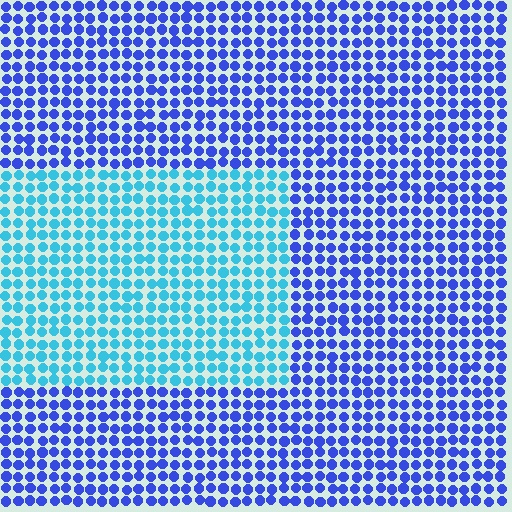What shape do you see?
I see a rectangle.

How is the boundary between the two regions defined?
The boundary is defined purely by a slight shift in hue (about 43 degrees). Spacing, size, and orientation are identical on both sides.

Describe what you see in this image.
The image is filled with small blue elements in a uniform arrangement. A rectangle-shaped region is visible where the elements are tinted to a slightly different hue, forming a subtle color boundary.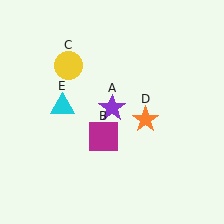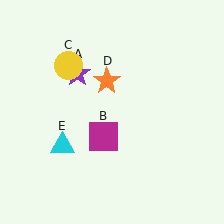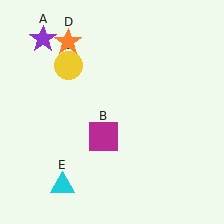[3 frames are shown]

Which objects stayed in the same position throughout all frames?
Magenta square (object B) and yellow circle (object C) remained stationary.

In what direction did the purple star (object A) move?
The purple star (object A) moved up and to the left.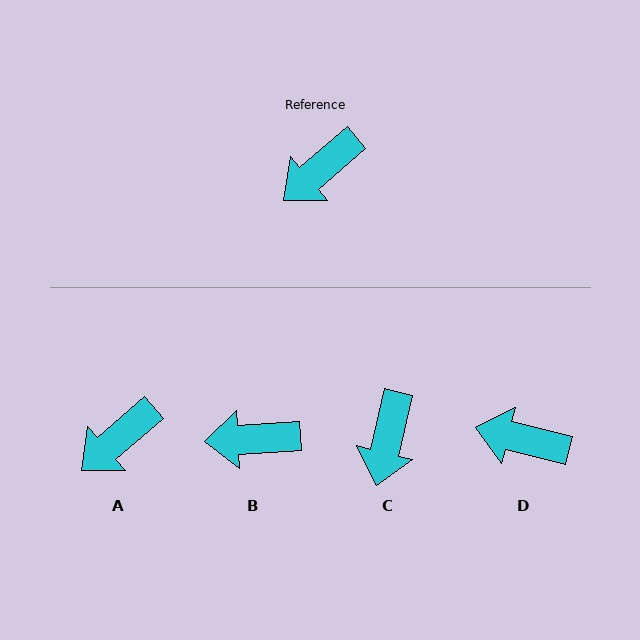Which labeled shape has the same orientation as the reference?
A.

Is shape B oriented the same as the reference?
No, it is off by about 37 degrees.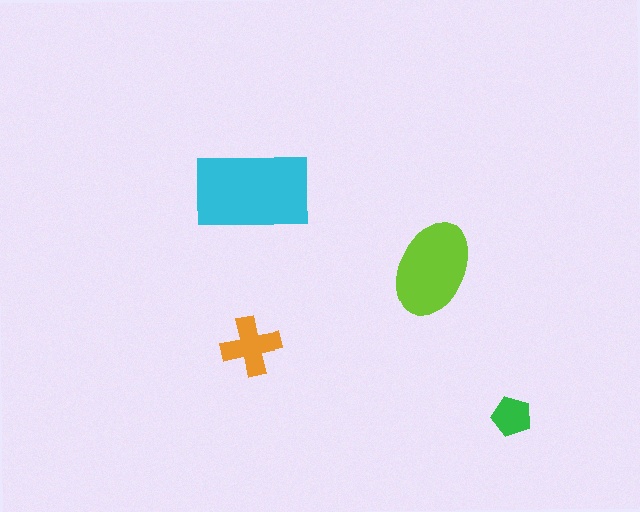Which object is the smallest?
The green pentagon.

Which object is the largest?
The cyan rectangle.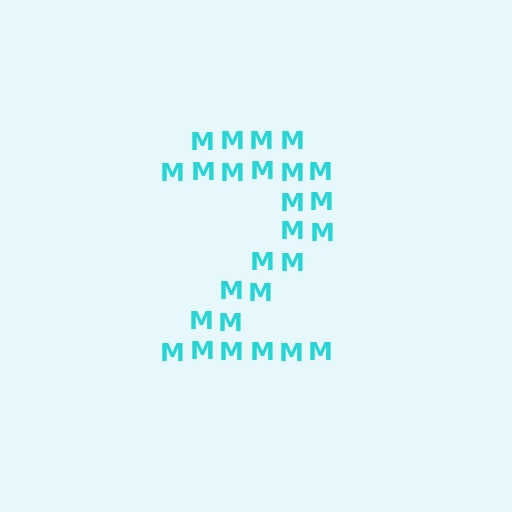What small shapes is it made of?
It is made of small letter M's.